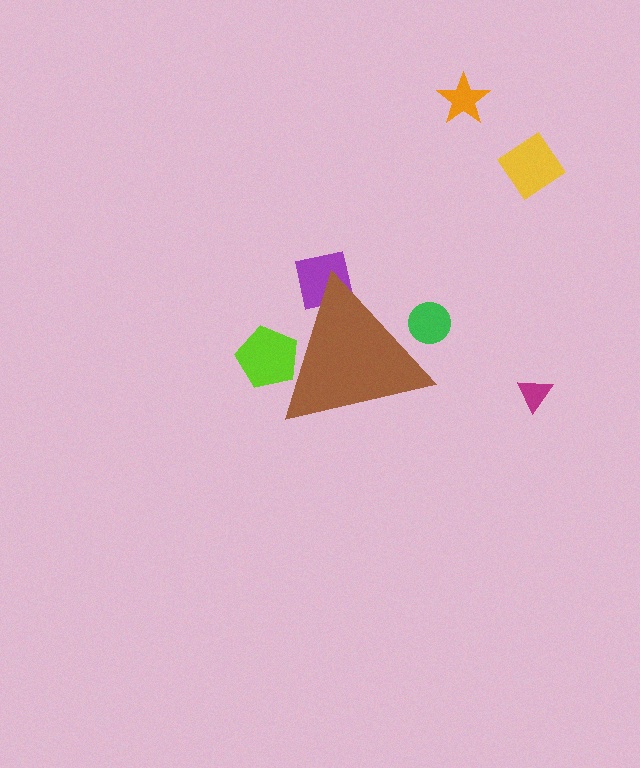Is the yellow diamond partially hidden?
No, the yellow diamond is fully visible.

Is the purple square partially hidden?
Yes, the purple square is partially hidden behind the brown triangle.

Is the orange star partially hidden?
No, the orange star is fully visible.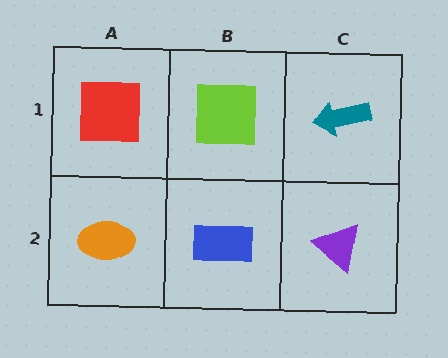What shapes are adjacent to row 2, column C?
A teal arrow (row 1, column C), a blue rectangle (row 2, column B).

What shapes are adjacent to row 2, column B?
A lime square (row 1, column B), an orange ellipse (row 2, column A), a purple triangle (row 2, column C).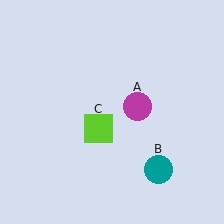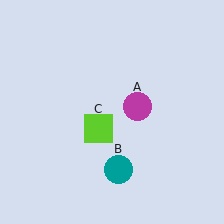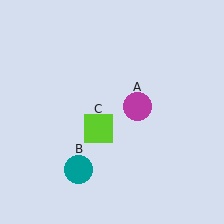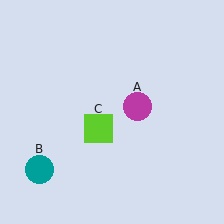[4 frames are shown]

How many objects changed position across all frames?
1 object changed position: teal circle (object B).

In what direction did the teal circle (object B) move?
The teal circle (object B) moved left.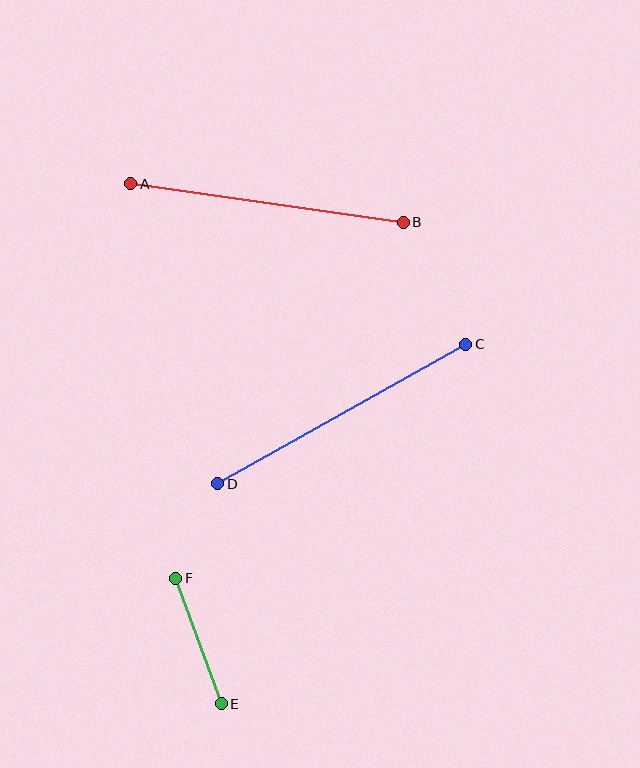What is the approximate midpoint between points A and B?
The midpoint is at approximately (267, 203) pixels.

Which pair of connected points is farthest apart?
Points C and D are farthest apart.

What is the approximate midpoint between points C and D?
The midpoint is at approximately (342, 414) pixels.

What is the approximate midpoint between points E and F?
The midpoint is at approximately (199, 641) pixels.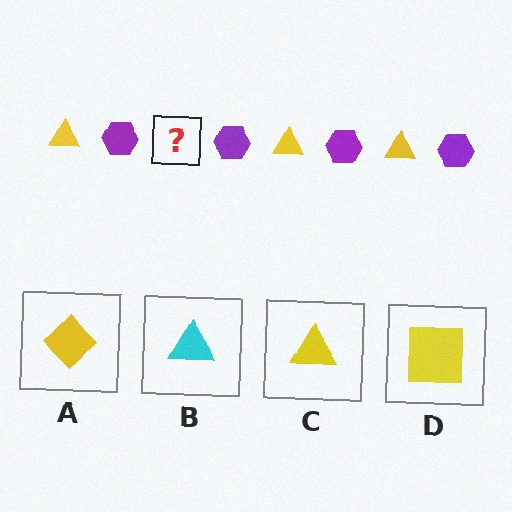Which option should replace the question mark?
Option C.